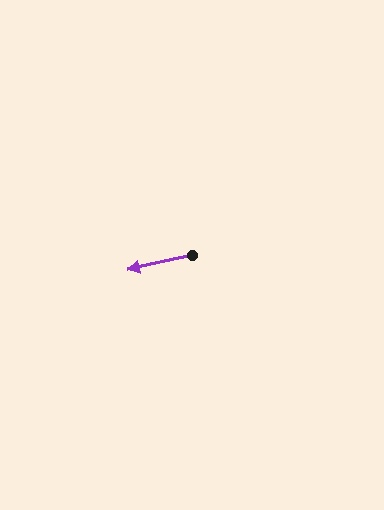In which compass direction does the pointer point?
West.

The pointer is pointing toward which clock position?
Roughly 9 o'clock.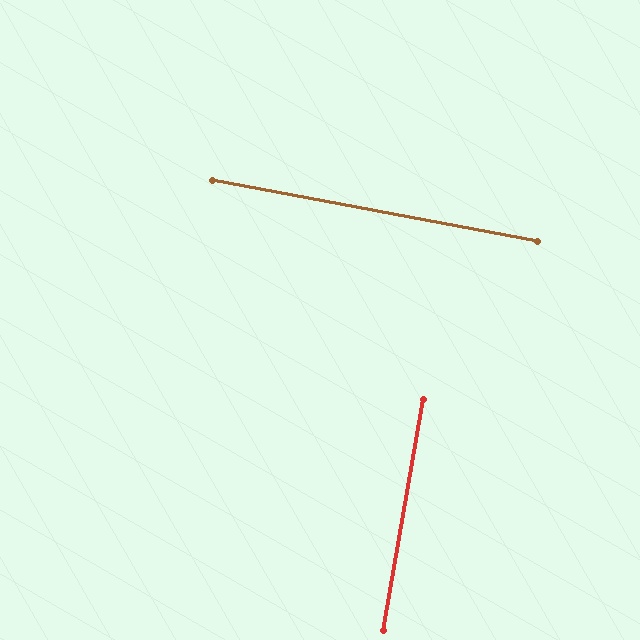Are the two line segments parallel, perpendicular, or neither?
Perpendicular — they meet at approximately 89°.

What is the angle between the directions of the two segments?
Approximately 89 degrees.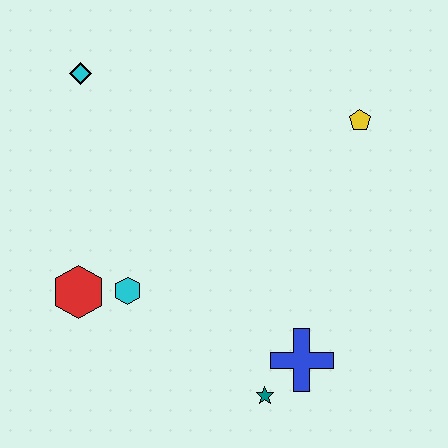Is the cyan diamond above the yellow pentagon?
Yes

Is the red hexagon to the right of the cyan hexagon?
No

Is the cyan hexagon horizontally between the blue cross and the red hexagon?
Yes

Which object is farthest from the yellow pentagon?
The red hexagon is farthest from the yellow pentagon.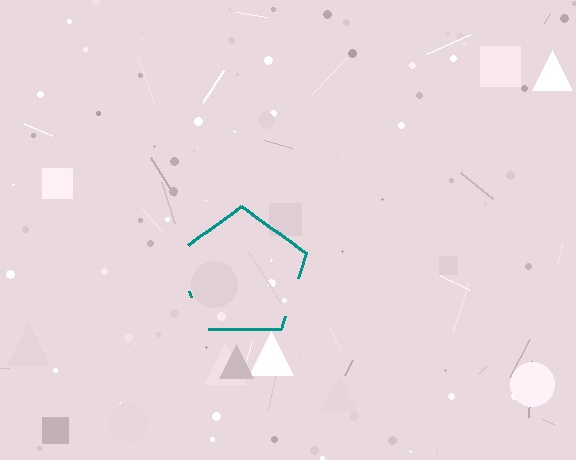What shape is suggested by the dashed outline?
The dashed outline suggests a pentagon.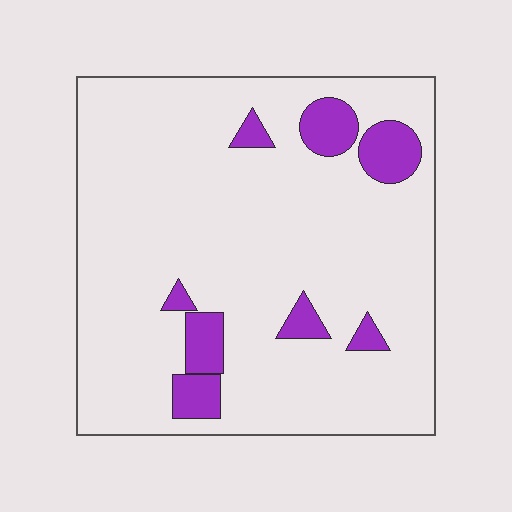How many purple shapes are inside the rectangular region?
8.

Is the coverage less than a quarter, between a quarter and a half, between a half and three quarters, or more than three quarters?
Less than a quarter.